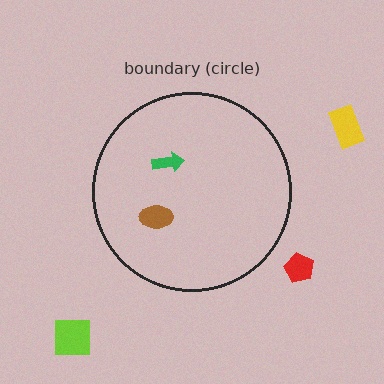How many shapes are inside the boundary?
2 inside, 3 outside.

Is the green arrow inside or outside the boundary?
Inside.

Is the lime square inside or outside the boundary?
Outside.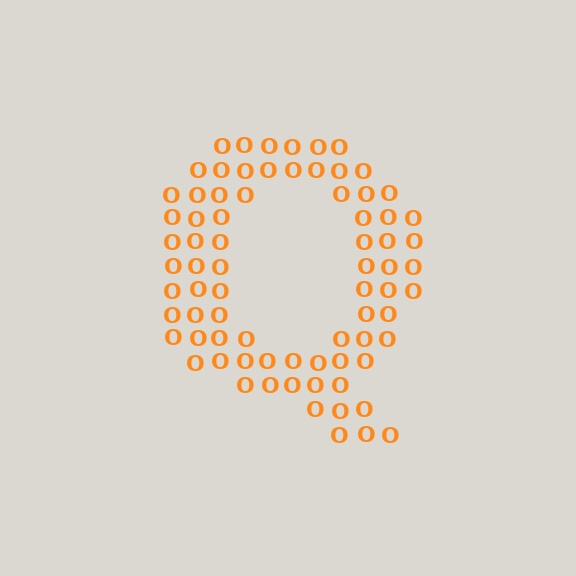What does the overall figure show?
The overall figure shows the letter Q.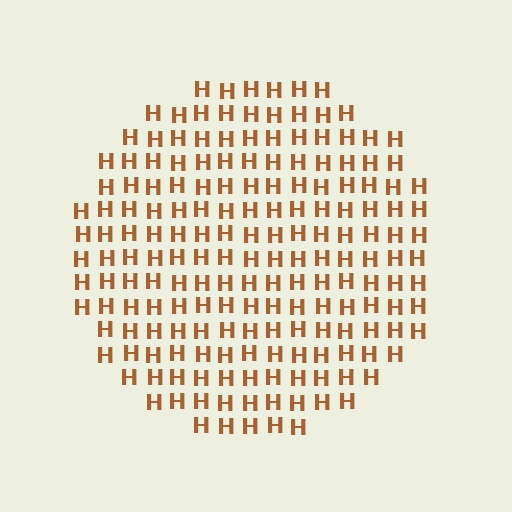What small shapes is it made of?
It is made of small letter H's.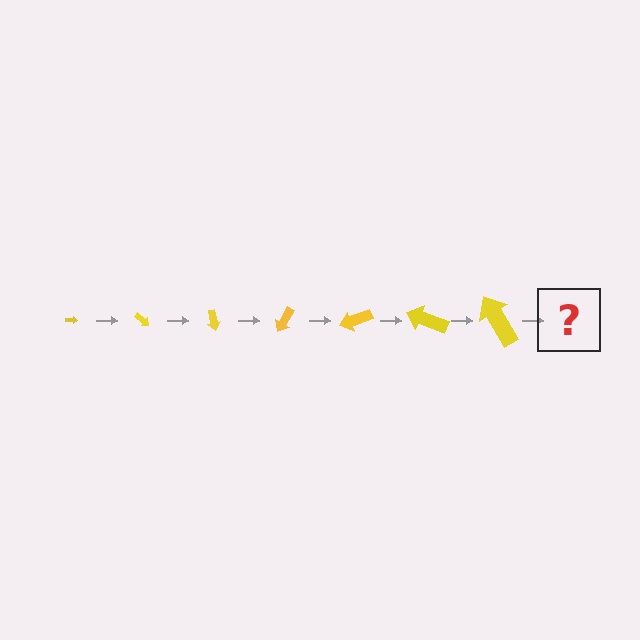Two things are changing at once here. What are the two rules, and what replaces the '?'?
The two rules are that the arrow grows larger each step and it rotates 40 degrees each step. The '?' should be an arrow, larger than the previous one and rotated 280 degrees from the start.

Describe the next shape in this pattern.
It should be an arrow, larger than the previous one and rotated 280 degrees from the start.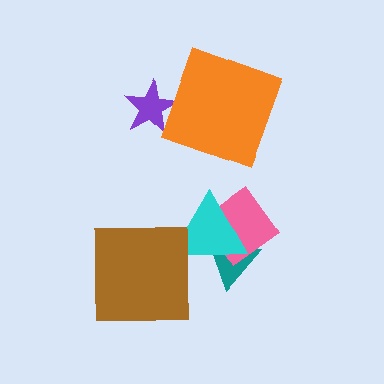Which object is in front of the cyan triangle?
The brown square is in front of the cyan triangle.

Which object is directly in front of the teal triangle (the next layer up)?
The pink diamond is directly in front of the teal triangle.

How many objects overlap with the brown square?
1 object overlaps with the brown square.